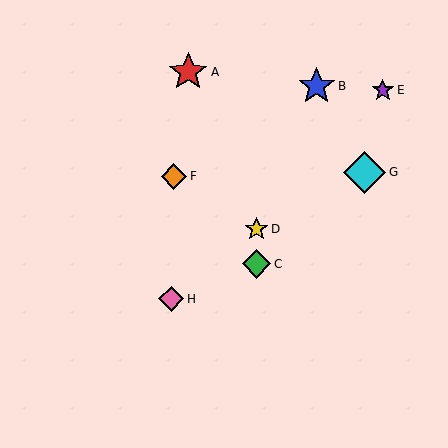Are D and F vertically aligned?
No, D is at x≈256 and F is at x≈174.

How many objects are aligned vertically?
2 objects (C, D) are aligned vertically.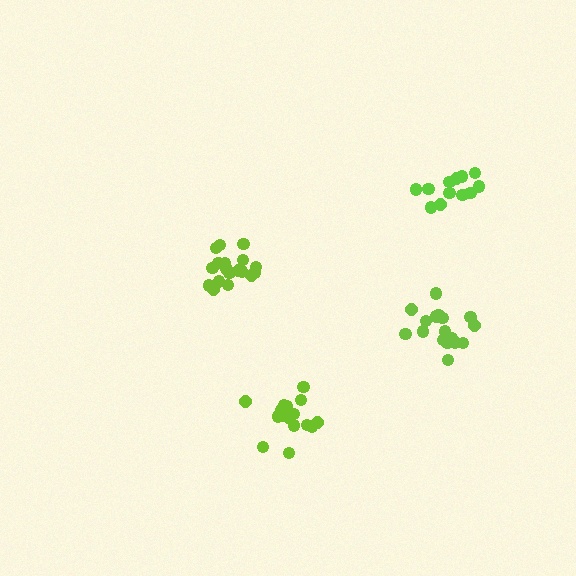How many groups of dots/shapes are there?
There are 4 groups.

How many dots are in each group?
Group 1: 18 dots, Group 2: 17 dots, Group 3: 12 dots, Group 4: 16 dots (63 total).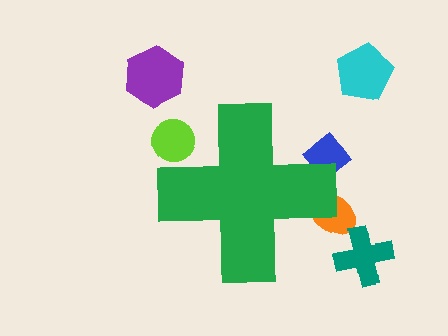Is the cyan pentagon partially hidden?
No, the cyan pentagon is fully visible.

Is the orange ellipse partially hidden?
Yes, the orange ellipse is partially hidden behind the green cross.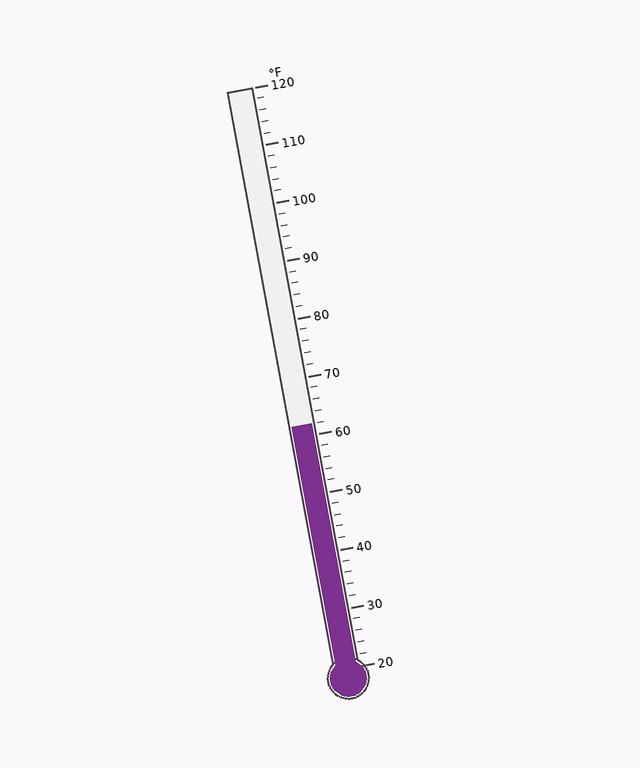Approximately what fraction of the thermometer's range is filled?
The thermometer is filled to approximately 40% of its range.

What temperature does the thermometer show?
The thermometer shows approximately 62°F.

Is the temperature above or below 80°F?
The temperature is below 80°F.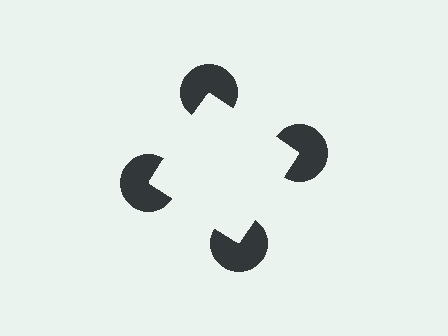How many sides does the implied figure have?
4 sides.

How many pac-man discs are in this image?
There are 4 — one at each vertex of the illusory square.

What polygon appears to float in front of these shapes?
An illusory square — its edges are inferred from the aligned wedge cuts in the pac-man discs, not physically drawn.